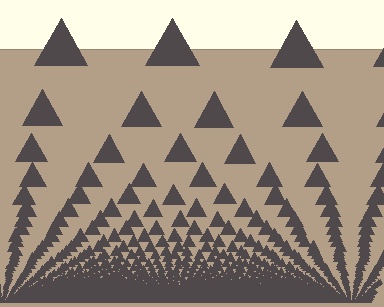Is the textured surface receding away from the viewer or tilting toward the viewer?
The surface appears to tilt toward the viewer. Texture elements get larger and sparser toward the top.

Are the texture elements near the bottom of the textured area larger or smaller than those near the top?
Smaller. The gradient is inverted — elements near the bottom are smaller and denser.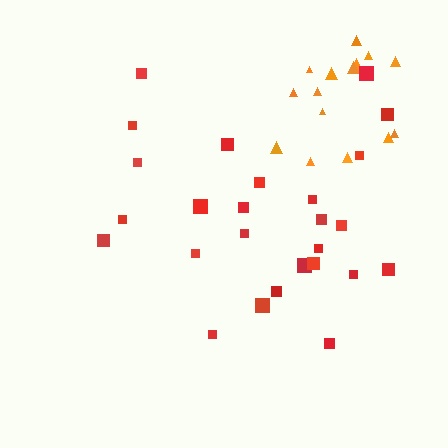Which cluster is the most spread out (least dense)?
Red.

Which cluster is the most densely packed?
Orange.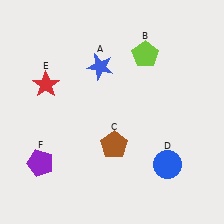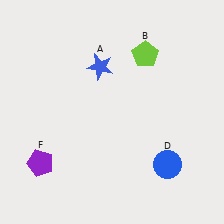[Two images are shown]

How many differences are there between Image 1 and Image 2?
There are 2 differences between the two images.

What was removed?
The red star (E), the brown pentagon (C) were removed in Image 2.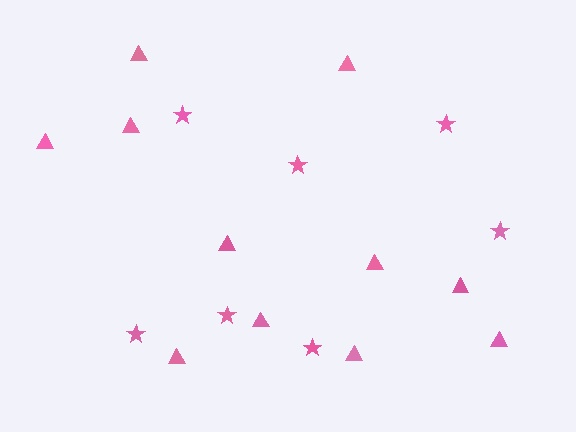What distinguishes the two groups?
There are 2 groups: one group of triangles (11) and one group of stars (7).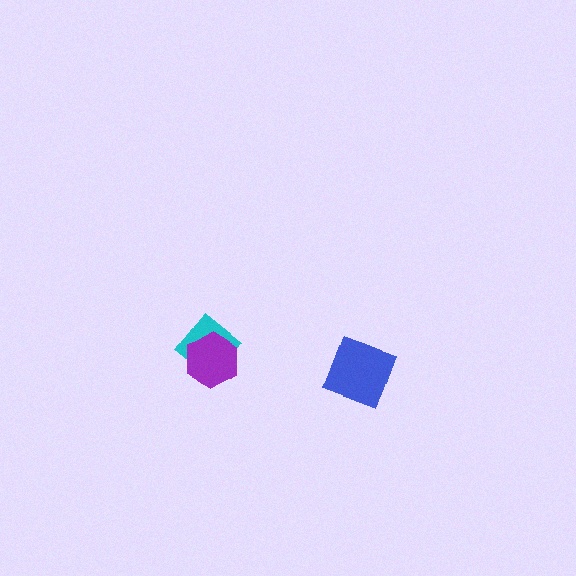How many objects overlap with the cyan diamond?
1 object overlaps with the cyan diamond.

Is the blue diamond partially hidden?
No, no other shape covers it.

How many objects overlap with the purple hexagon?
1 object overlaps with the purple hexagon.